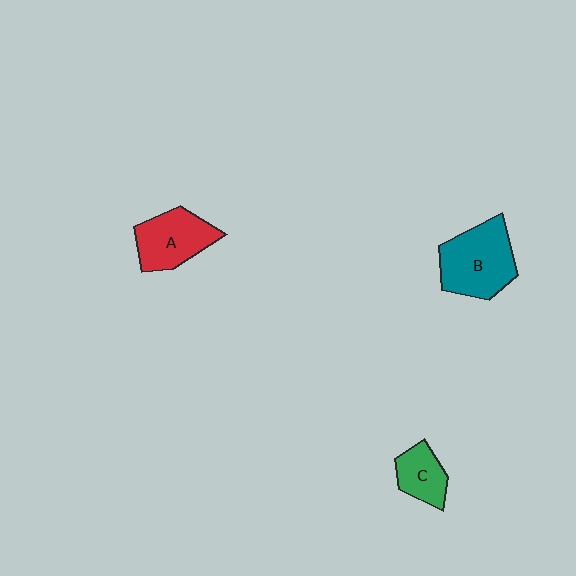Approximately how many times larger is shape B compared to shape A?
Approximately 1.3 times.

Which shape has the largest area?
Shape B (teal).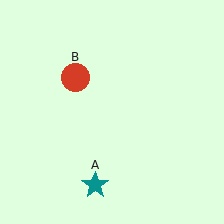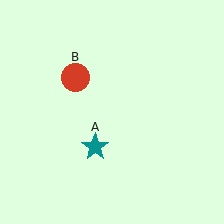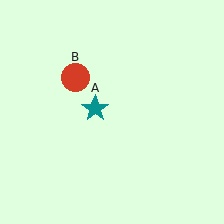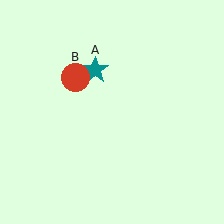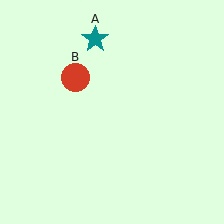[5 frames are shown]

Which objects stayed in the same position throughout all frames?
Red circle (object B) remained stationary.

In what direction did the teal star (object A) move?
The teal star (object A) moved up.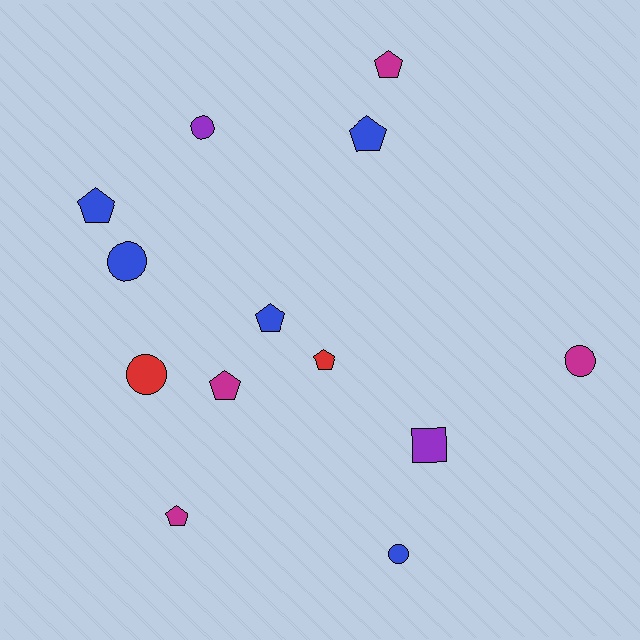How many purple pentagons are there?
There are no purple pentagons.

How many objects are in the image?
There are 13 objects.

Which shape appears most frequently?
Pentagon, with 7 objects.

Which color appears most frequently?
Blue, with 5 objects.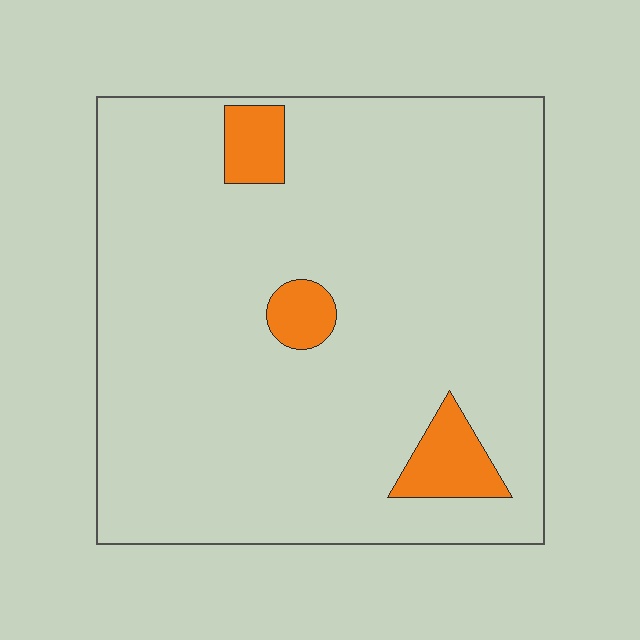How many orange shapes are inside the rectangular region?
3.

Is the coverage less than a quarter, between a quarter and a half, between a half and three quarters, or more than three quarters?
Less than a quarter.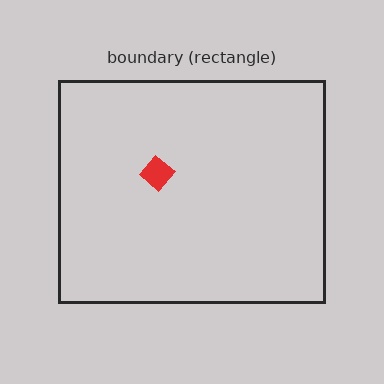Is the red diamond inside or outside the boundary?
Inside.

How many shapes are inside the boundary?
1 inside, 0 outside.